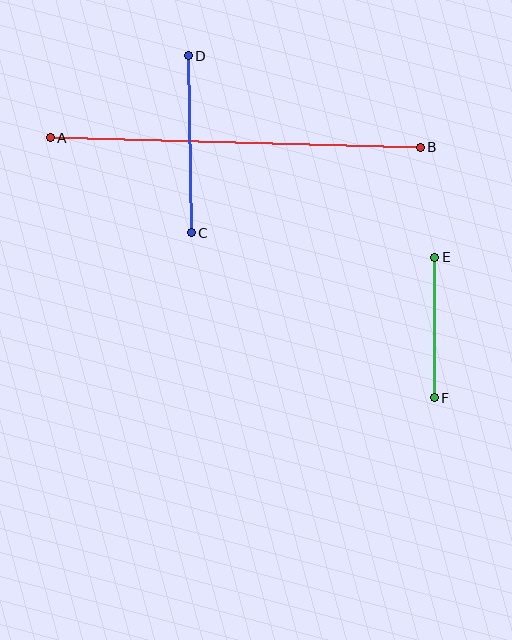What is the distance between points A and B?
The distance is approximately 370 pixels.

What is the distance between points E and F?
The distance is approximately 140 pixels.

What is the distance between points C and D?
The distance is approximately 177 pixels.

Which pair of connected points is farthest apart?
Points A and B are farthest apart.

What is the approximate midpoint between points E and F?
The midpoint is at approximately (434, 327) pixels.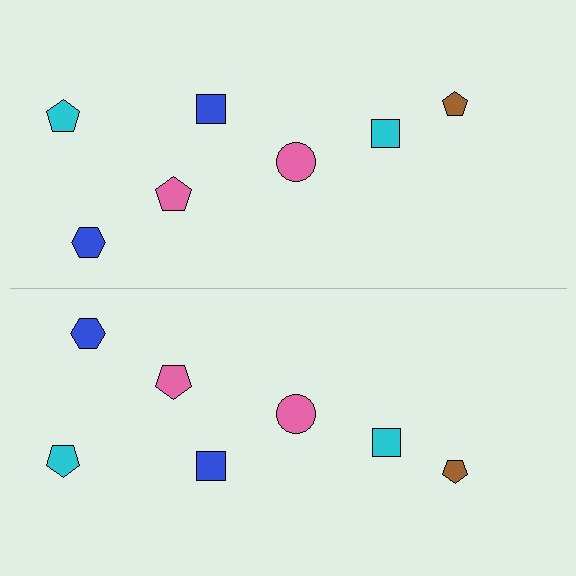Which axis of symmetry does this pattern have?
The pattern has a horizontal axis of symmetry running through the center of the image.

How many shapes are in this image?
There are 14 shapes in this image.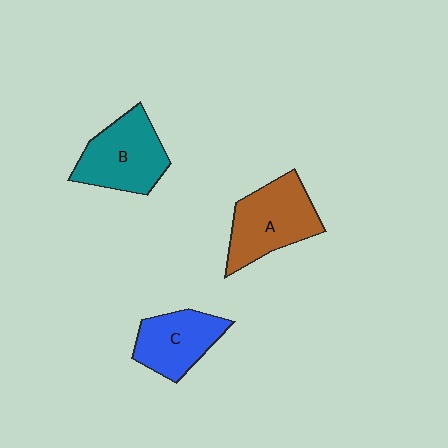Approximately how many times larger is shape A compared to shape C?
Approximately 1.2 times.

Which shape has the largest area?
Shape A (brown).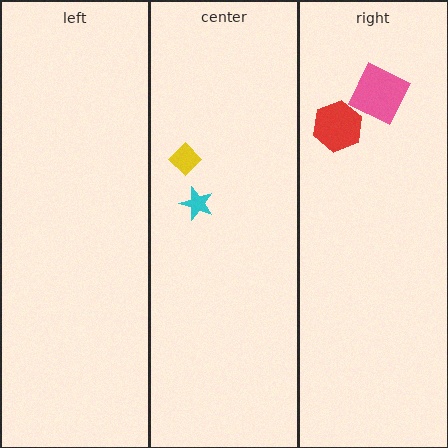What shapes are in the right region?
The pink square, the red hexagon.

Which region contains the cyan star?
The center region.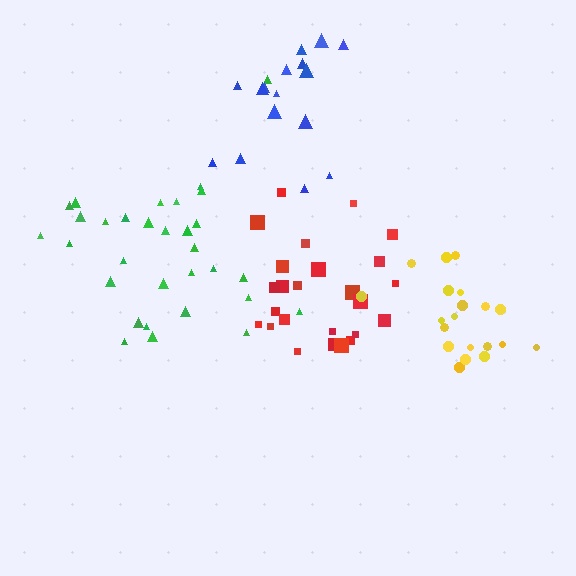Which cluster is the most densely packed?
Yellow.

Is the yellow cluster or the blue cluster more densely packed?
Yellow.